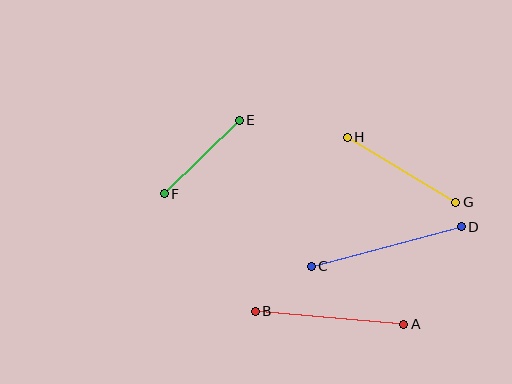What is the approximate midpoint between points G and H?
The midpoint is at approximately (401, 170) pixels.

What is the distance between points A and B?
The distance is approximately 149 pixels.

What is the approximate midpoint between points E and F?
The midpoint is at approximately (202, 157) pixels.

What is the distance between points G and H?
The distance is approximately 126 pixels.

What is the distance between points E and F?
The distance is approximately 105 pixels.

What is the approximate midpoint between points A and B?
The midpoint is at approximately (330, 318) pixels.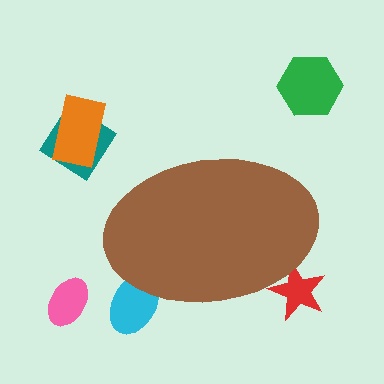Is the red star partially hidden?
Yes, the red star is partially hidden behind the brown ellipse.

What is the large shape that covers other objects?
A brown ellipse.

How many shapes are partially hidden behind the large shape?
2 shapes are partially hidden.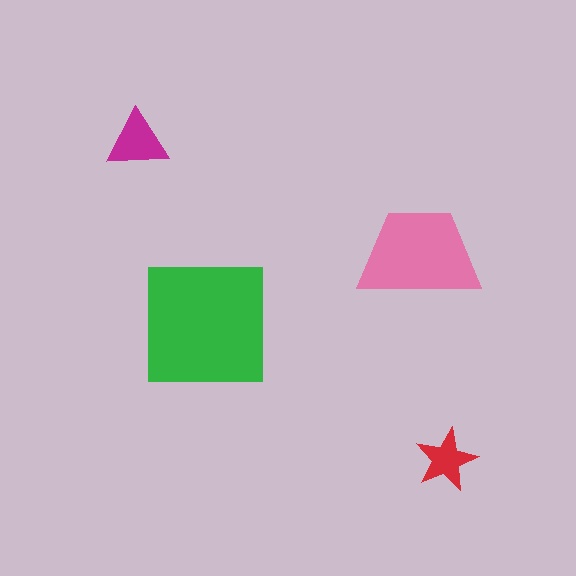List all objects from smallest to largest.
The red star, the magenta triangle, the pink trapezoid, the green square.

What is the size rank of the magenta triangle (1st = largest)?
3rd.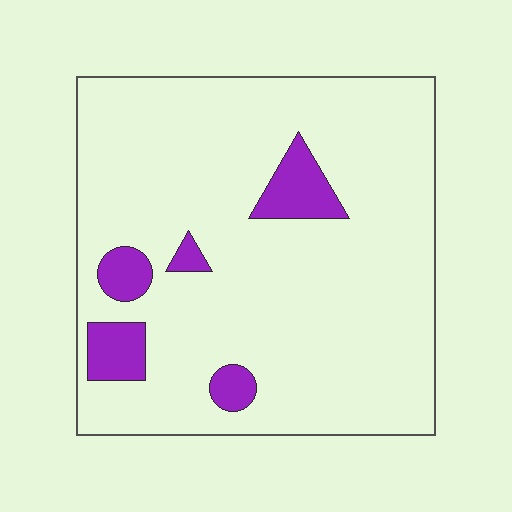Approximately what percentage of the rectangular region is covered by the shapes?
Approximately 10%.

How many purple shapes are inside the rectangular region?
5.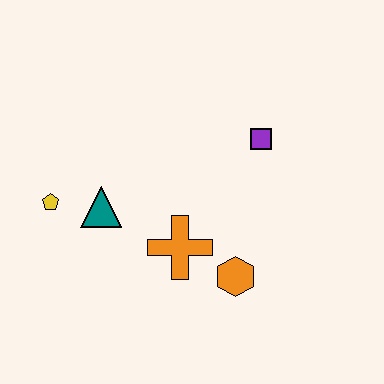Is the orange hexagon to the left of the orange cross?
No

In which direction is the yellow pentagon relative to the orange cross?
The yellow pentagon is to the left of the orange cross.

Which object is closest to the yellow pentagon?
The teal triangle is closest to the yellow pentagon.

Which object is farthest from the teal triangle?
The purple square is farthest from the teal triangle.